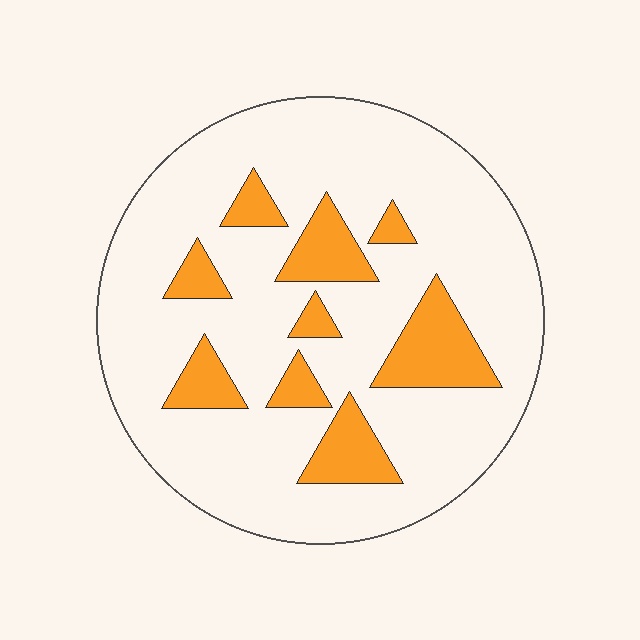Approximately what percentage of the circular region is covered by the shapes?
Approximately 20%.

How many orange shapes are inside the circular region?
9.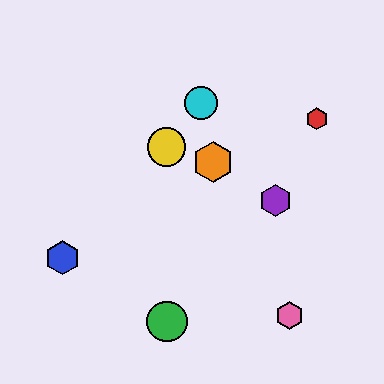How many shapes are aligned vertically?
2 shapes (the green circle, the yellow circle) are aligned vertically.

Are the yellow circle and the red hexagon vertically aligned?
No, the yellow circle is at x≈167 and the red hexagon is at x≈317.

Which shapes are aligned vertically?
The green circle, the yellow circle are aligned vertically.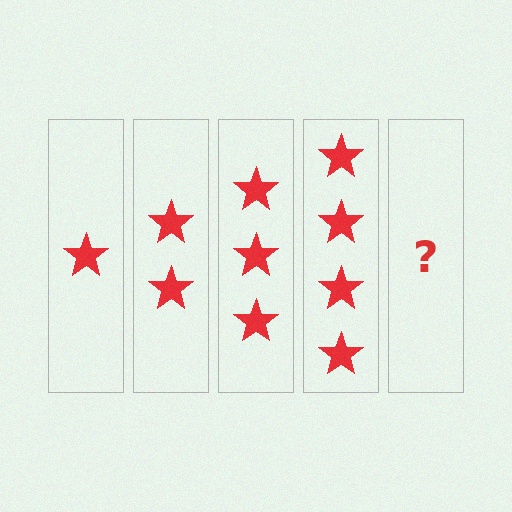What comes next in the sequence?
The next element should be 5 stars.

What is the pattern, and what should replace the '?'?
The pattern is that each step adds one more star. The '?' should be 5 stars.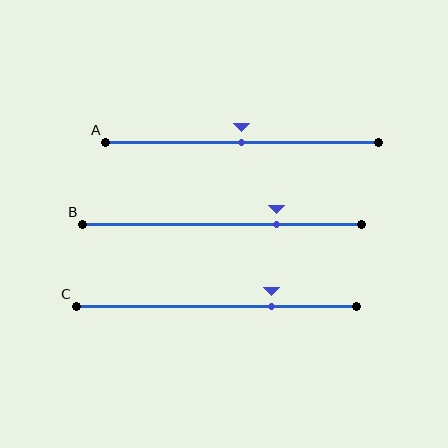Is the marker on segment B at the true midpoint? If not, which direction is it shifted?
No, the marker on segment B is shifted to the right by about 20% of the segment length.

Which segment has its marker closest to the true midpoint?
Segment A has its marker closest to the true midpoint.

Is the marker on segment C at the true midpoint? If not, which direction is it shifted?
No, the marker on segment C is shifted to the right by about 20% of the segment length.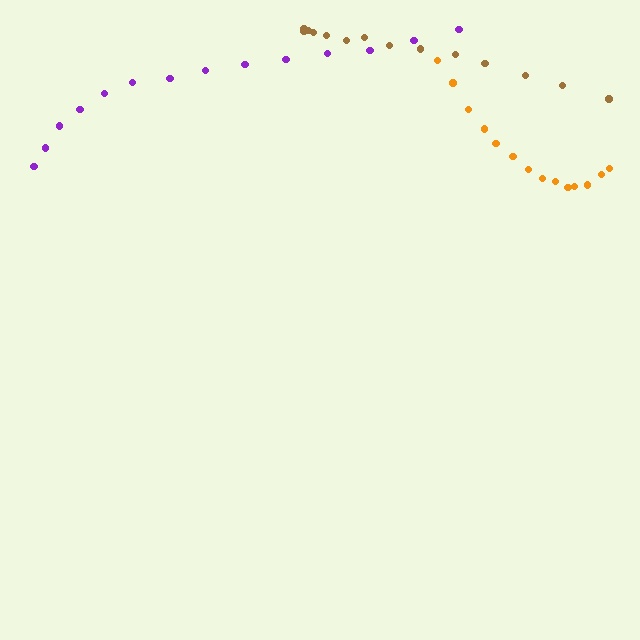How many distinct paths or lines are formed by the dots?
There are 3 distinct paths.